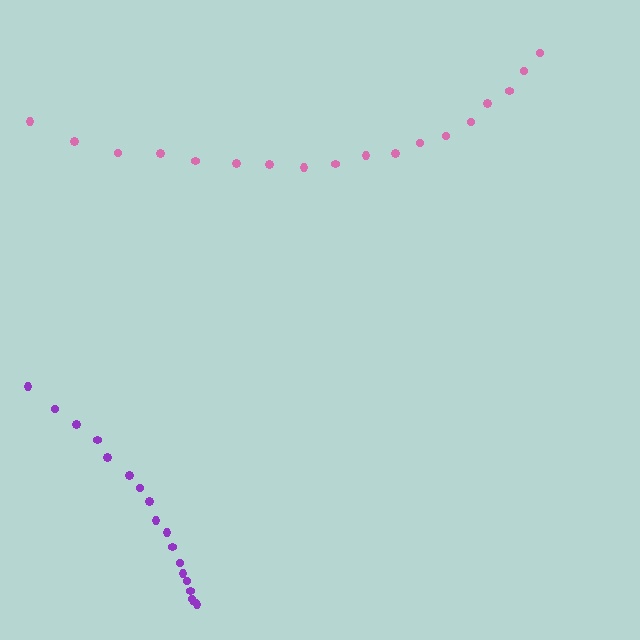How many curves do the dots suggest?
There are 2 distinct paths.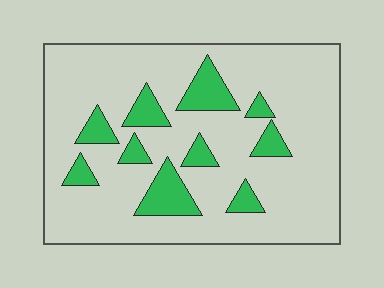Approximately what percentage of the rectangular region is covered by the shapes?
Approximately 15%.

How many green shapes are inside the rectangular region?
10.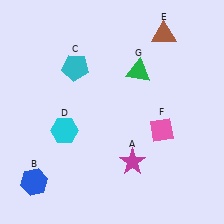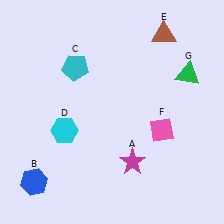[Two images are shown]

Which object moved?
The green triangle (G) moved right.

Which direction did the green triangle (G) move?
The green triangle (G) moved right.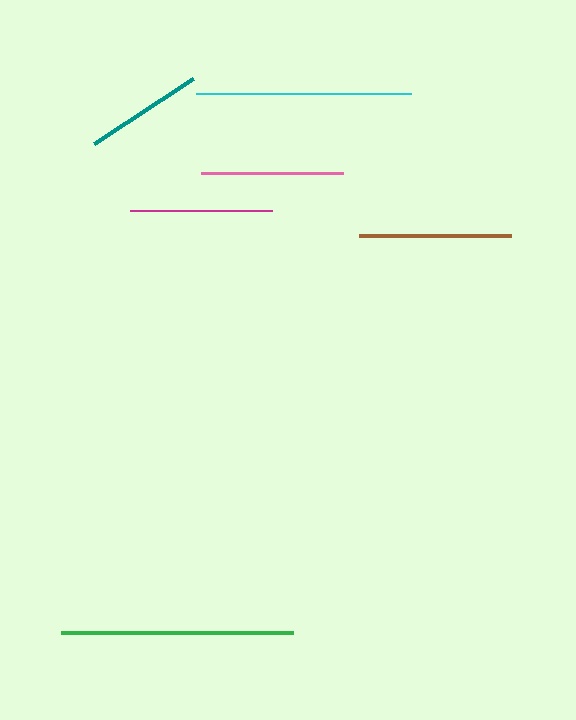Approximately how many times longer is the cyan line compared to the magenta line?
The cyan line is approximately 1.5 times the length of the magenta line.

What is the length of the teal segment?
The teal segment is approximately 118 pixels long.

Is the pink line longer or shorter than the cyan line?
The cyan line is longer than the pink line.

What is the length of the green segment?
The green segment is approximately 232 pixels long.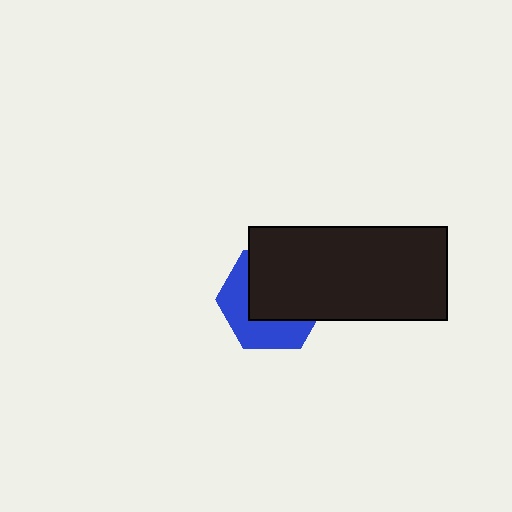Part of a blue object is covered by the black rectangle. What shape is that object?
It is a hexagon.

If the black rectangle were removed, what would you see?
You would see the complete blue hexagon.